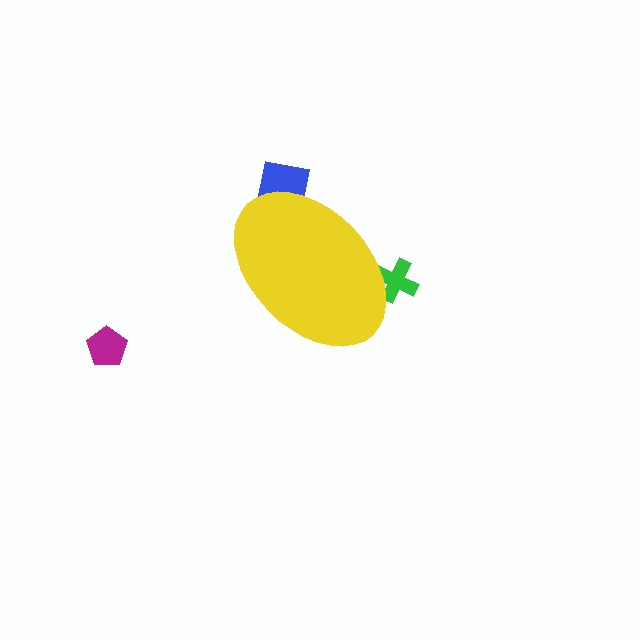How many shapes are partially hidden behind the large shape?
2 shapes are partially hidden.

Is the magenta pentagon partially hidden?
No, the magenta pentagon is fully visible.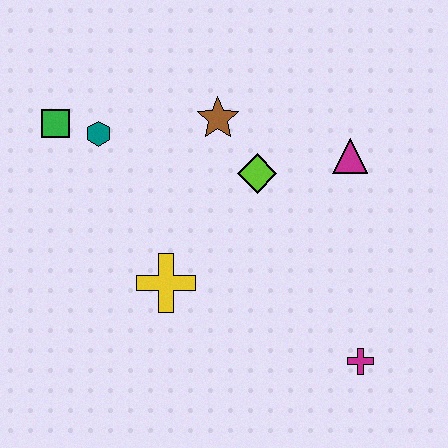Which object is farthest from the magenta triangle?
The green square is farthest from the magenta triangle.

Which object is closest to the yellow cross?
The lime diamond is closest to the yellow cross.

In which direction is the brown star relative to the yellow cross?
The brown star is above the yellow cross.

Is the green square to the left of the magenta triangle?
Yes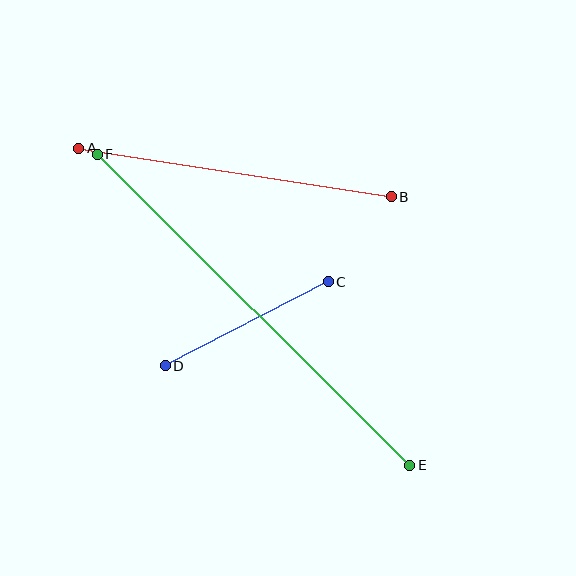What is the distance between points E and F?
The distance is approximately 441 pixels.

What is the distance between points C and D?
The distance is approximately 183 pixels.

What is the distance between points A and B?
The distance is approximately 316 pixels.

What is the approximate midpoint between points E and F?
The midpoint is at approximately (254, 310) pixels.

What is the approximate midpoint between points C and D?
The midpoint is at approximately (247, 324) pixels.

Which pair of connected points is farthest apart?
Points E and F are farthest apart.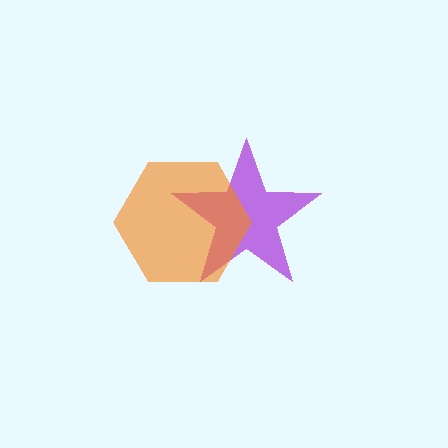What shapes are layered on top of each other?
The layered shapes are: a purple star, an orange hexagon.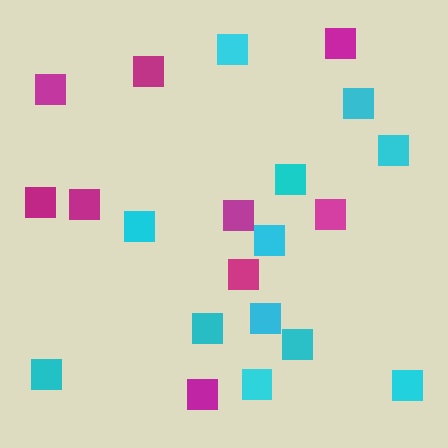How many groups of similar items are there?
There are 2 groups: one group of cyan squares (12) and one group of magenta squares (9).